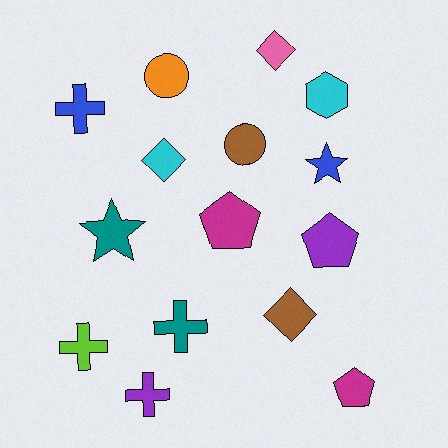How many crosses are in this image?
There are 4 crosses.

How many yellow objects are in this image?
There are no yellow objects.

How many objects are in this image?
There are 15 objects.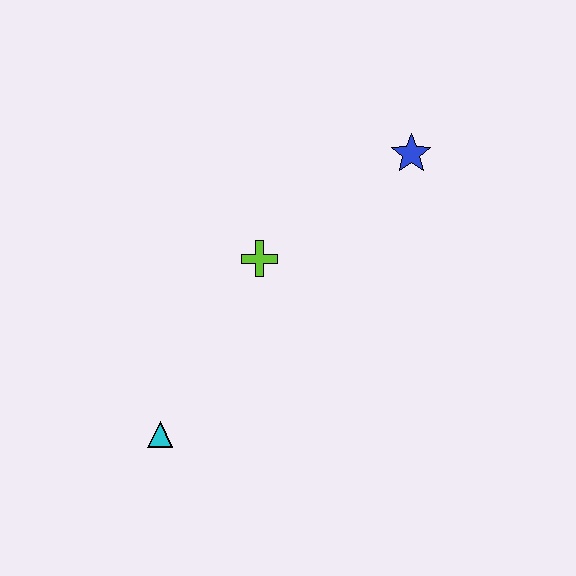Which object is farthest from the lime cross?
The cyan triangle is farthest from the lime cross.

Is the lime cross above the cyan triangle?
Yes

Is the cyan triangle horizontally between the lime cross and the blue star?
No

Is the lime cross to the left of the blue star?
Yes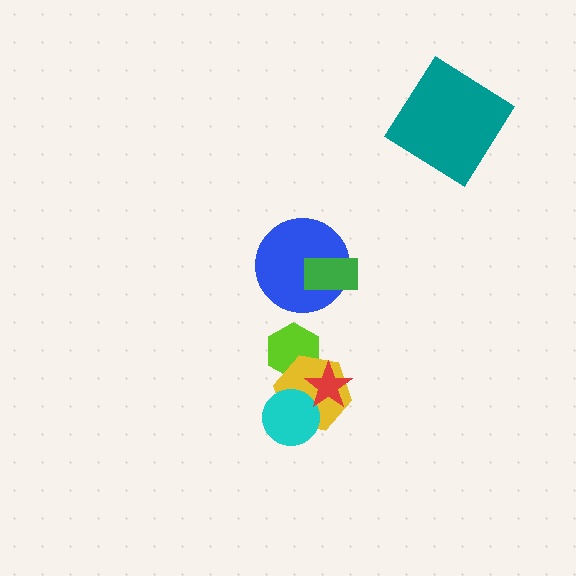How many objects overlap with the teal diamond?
0 objects overlap with the teal diamond.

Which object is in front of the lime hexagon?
The yellow hexagon is in front of the lime hexagon.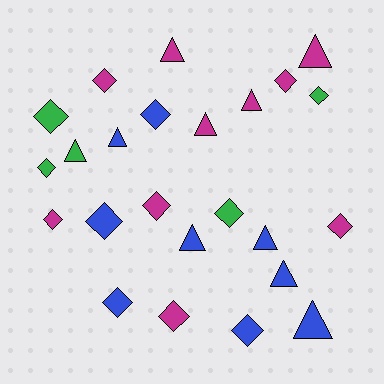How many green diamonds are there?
There are 4 green diamonds.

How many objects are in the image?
There are 24 objects.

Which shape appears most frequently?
Diamond, with 14 objects.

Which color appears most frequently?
Magenta, with 10 objects.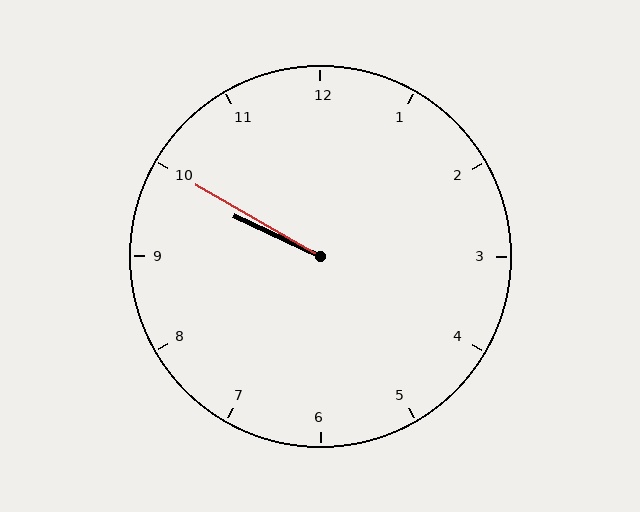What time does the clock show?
9:50.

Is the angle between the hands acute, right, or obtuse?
It is acute.